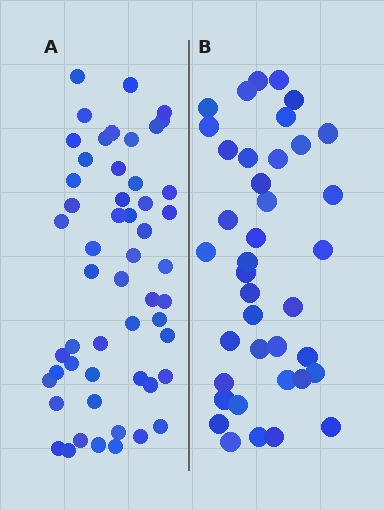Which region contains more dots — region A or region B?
Region A (the left region) has more dots.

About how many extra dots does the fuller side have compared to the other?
Region A has approximately 15 more dots than region B.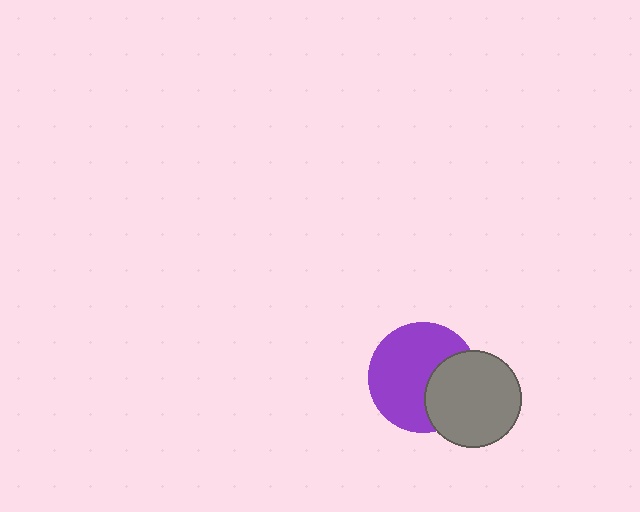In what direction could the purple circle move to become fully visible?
The purple circle could move left. That would shift it out from behind the gray circle entirely.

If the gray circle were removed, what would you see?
You would see the complete purple circle.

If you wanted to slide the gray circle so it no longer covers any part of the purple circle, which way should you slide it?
Slide it right — that is the most direct way to separate the two shapes.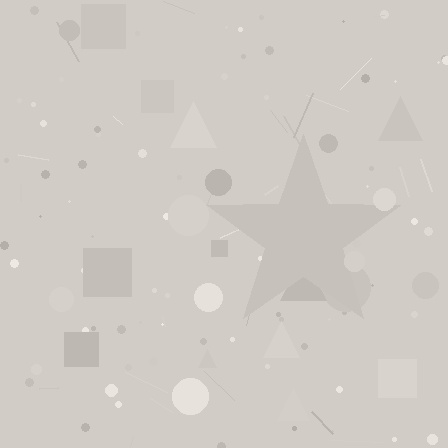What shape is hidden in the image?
A star is hidden in the image.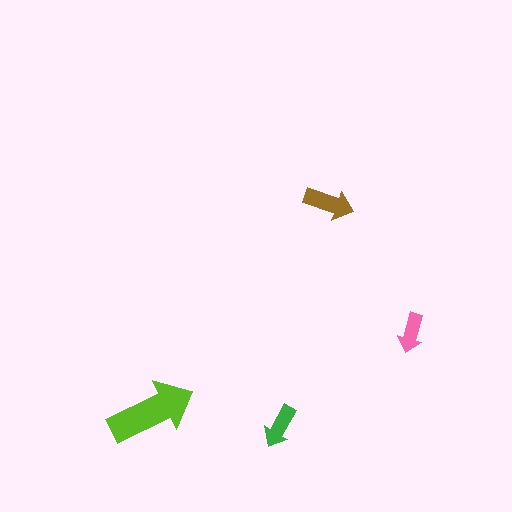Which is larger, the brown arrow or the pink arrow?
The brown one.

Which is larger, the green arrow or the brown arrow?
The brown one.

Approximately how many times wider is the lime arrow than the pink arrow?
About 2 times wider.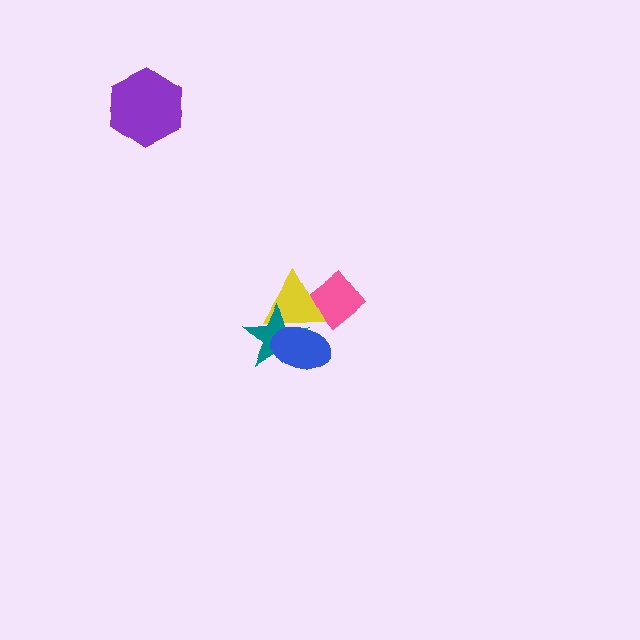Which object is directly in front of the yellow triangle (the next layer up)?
The teal star is directly in front of the yellow triangle.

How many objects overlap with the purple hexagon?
0 objects overlap with the purple hexagon.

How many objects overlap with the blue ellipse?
2 objects overlap with the blue ellipse.